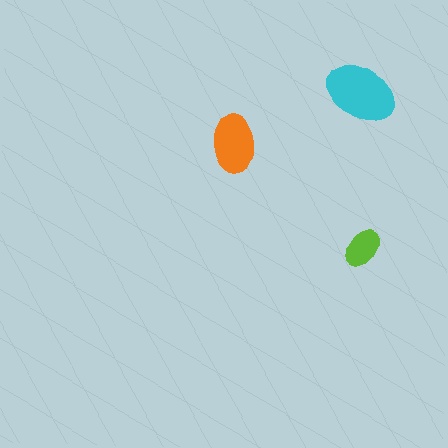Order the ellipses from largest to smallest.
the cyan one, the orange one, the lime one.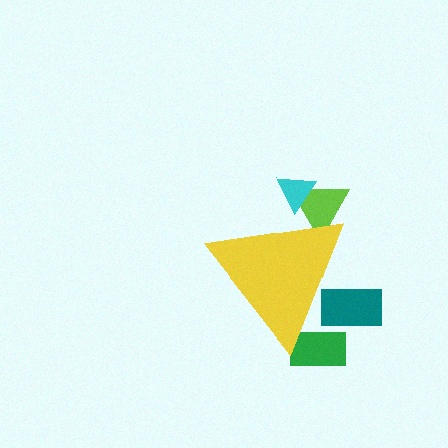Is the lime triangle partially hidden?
Yes, the lime triangle is partially hidden behind the yellow triangle.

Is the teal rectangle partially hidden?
Yes, the teal rectangle is partially hidden behind the yellow triangle.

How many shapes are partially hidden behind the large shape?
4 shapes are partially hidden.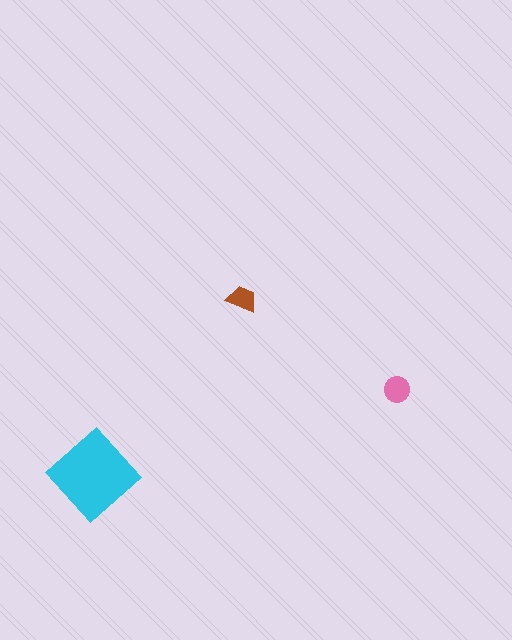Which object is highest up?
The brown trapezoid is topmost.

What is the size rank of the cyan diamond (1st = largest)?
1st.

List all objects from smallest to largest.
The brown trapezoid, the pink circle, the cyan diamond.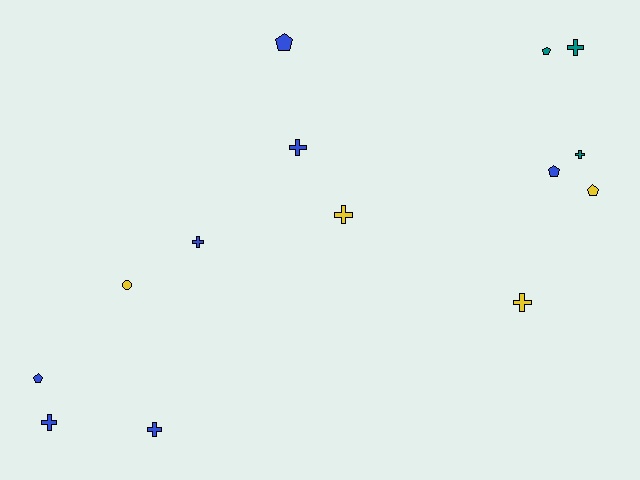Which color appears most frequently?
Blue, with 7 objects.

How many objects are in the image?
There are 14 objects.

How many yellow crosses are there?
There are 2 yellow crosses.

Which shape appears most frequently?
Cross, with 8 objects.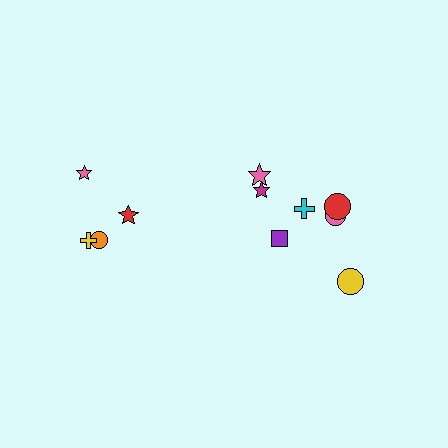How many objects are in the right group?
There are 7 objects.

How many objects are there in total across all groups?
There are 11 objects.